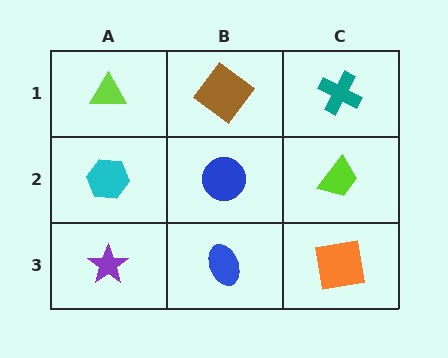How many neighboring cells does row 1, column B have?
3.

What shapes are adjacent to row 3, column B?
A blue circle (row 2, column B), a purple star (row 3, column A), an orange square (row 3, column C).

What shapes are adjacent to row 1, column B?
A blue circle (row 2, column B), a lime triangle (row 1, column A), a teal cross (row 1, column C).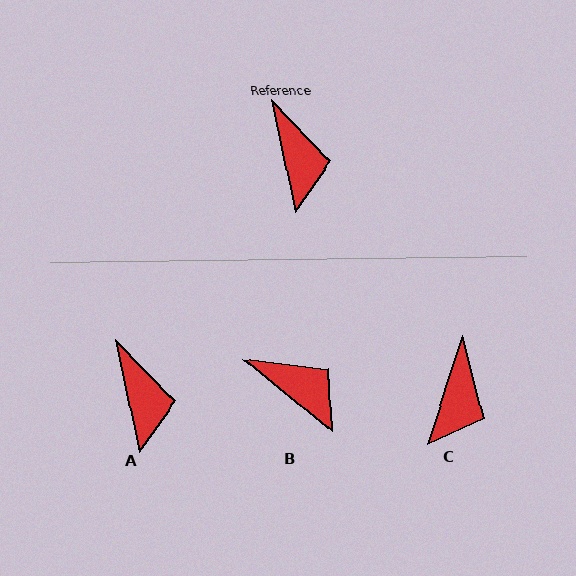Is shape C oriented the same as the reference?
No, it is off by about 30 degrees.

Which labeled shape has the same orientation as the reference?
A.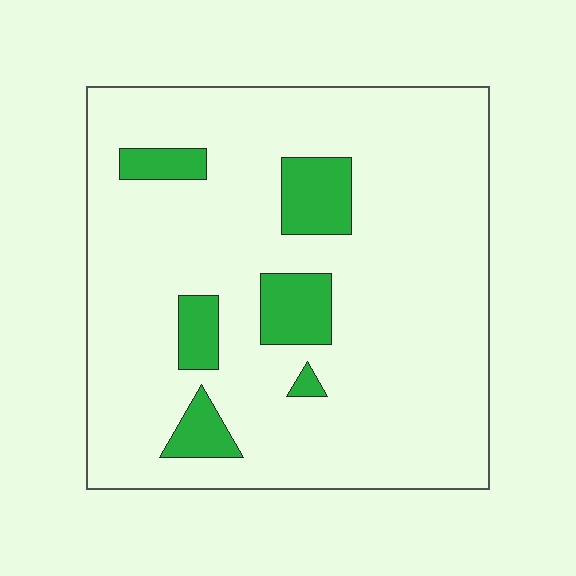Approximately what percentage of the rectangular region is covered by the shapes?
Approximately 15%.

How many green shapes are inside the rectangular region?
6.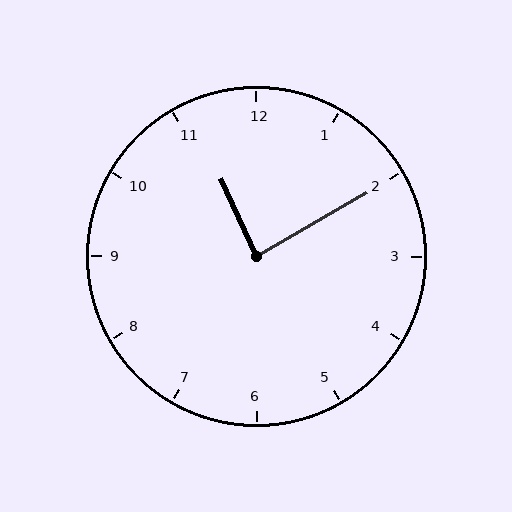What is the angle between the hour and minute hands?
Approximately 85 degrees.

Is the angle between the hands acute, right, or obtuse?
It is right.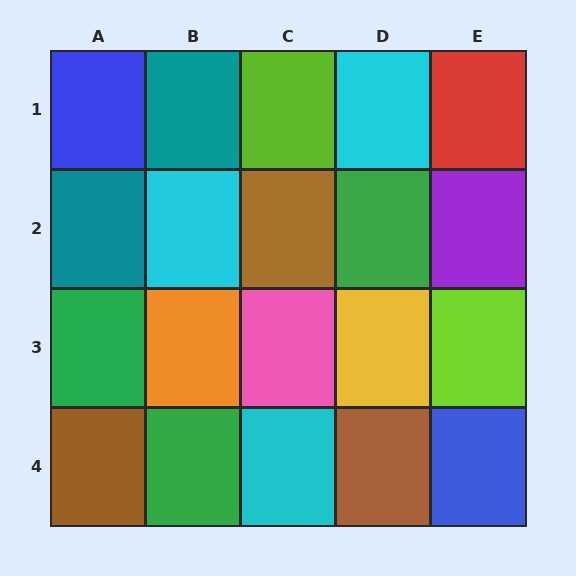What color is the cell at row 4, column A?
Brown.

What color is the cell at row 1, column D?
Cyan.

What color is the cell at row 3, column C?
Pink.